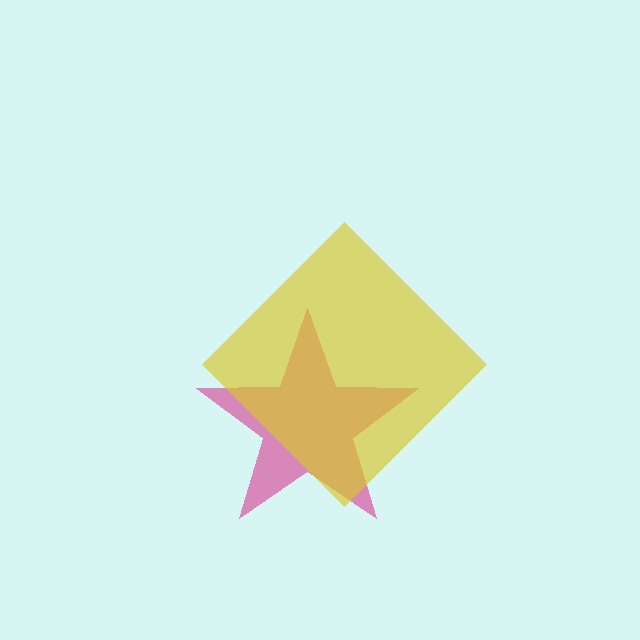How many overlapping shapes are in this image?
There are 2 overlapping shapes in the image.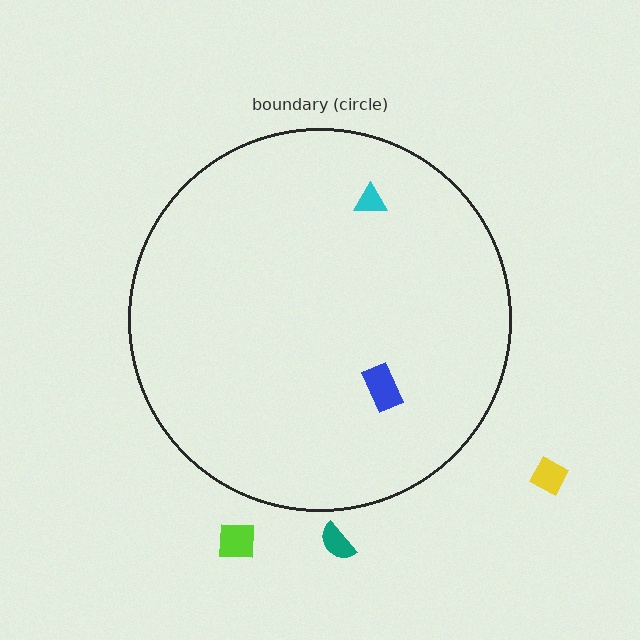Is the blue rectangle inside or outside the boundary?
Inside.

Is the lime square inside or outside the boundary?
Outside.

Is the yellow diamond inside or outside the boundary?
Outside.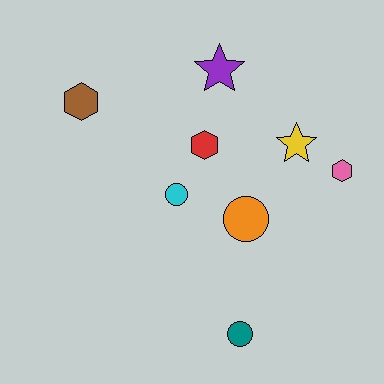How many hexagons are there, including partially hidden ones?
There are 3 hexagons.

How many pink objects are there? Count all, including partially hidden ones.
There is 1 pink object.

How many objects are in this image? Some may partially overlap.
There are 8 objects.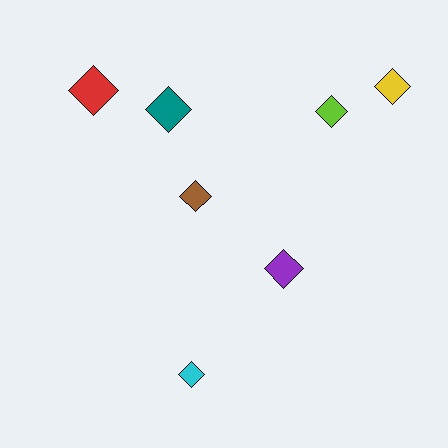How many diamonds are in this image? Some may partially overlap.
There are 7 diamonds.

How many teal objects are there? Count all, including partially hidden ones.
There is 1 teal object.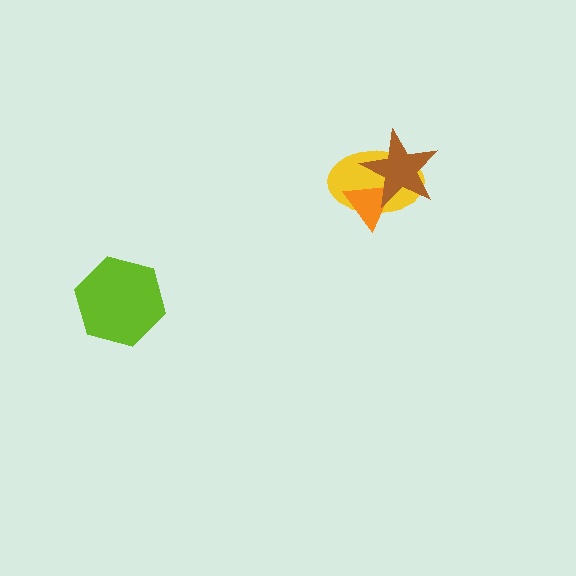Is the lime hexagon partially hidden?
No, no other shape covers it.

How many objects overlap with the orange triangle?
2 objects overlap with the orange triangle.